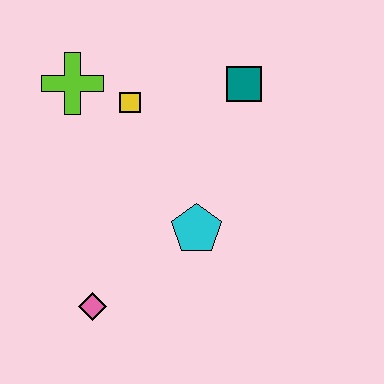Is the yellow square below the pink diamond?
No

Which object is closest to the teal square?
The yellow square is closest to the teal square.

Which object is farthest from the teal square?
The pink diamond is farthest from the teal square.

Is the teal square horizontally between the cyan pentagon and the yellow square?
No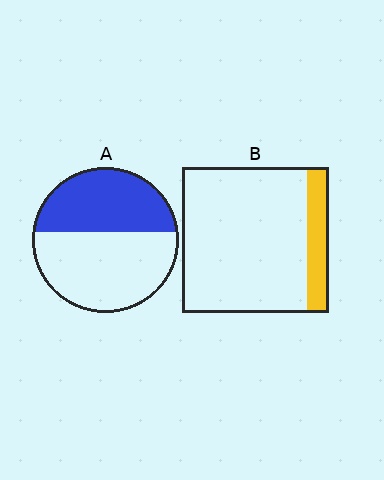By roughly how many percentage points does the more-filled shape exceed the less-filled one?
By roughly 30 percentage points (A over B).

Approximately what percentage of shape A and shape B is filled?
A is approximately 45% and B is approximately 15%.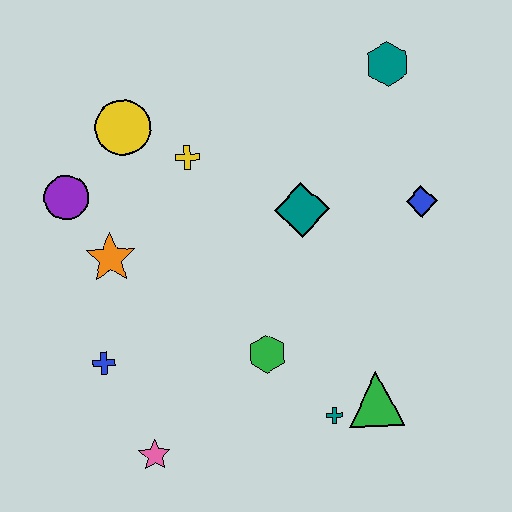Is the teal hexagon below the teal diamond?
No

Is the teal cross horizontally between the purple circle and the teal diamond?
No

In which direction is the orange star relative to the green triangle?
The orange star is to the left of the green triangle.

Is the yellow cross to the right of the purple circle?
Yes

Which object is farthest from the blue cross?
The teal hexagon is farthest from the blue cross.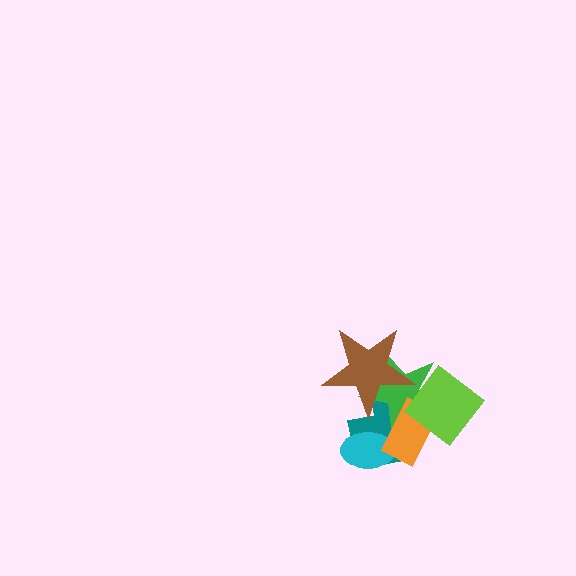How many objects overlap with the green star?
4 objects overlap with the green star.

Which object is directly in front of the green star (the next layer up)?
The orange rectangle is directly in front of the green star.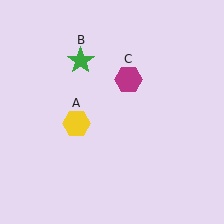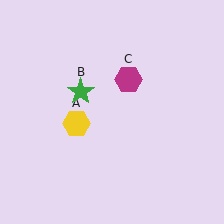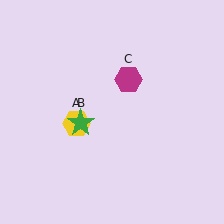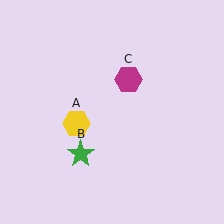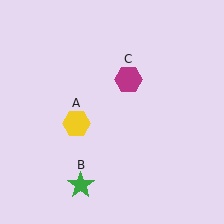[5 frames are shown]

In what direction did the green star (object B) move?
The green star (object B) moved down.